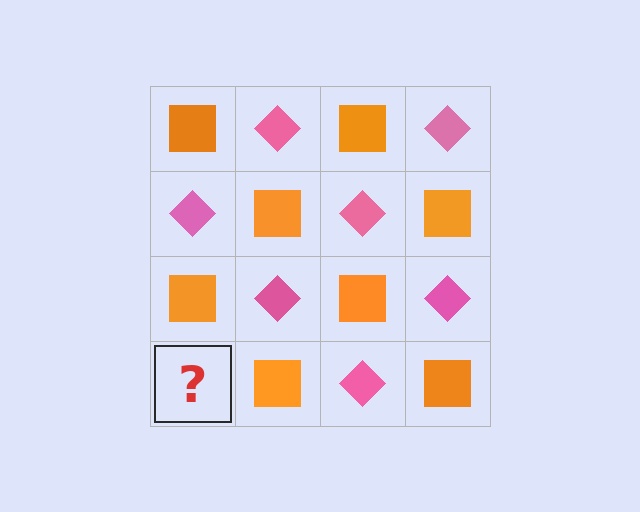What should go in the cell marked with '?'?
The missing cell should contain a pink diamond.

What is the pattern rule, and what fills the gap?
The rule is that it alternates orange square and pink diamond in a checkerboard pattern. The gap should be filled with a pink diamond.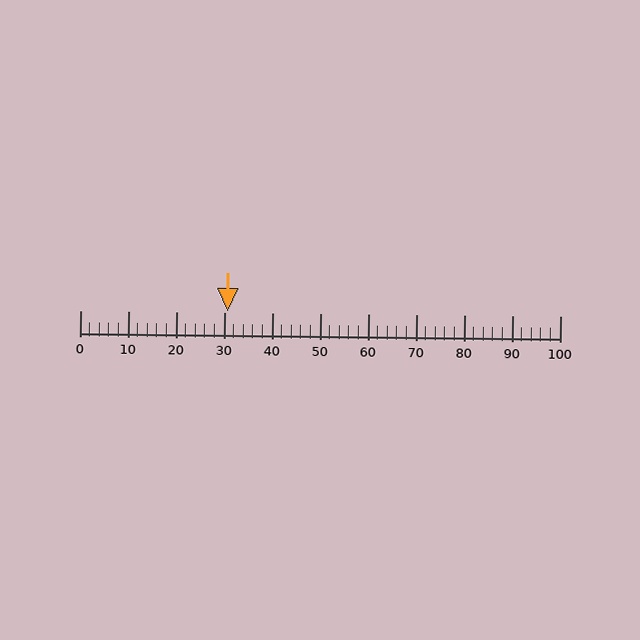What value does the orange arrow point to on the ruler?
The orange arrow points to approximately 31.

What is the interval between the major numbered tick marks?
The major tick marks are spaced 10 units apart.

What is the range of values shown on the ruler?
The ruler shows values from 0 to 100.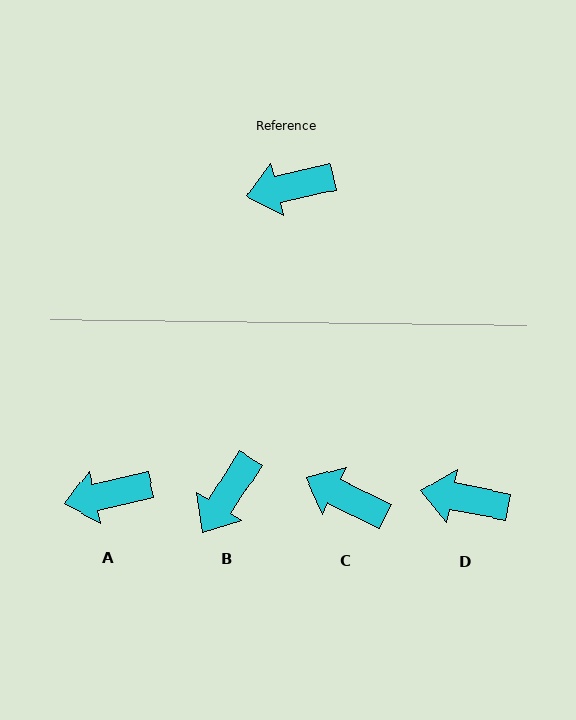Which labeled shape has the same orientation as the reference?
A.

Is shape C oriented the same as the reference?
No, it is off by about 39 degrees.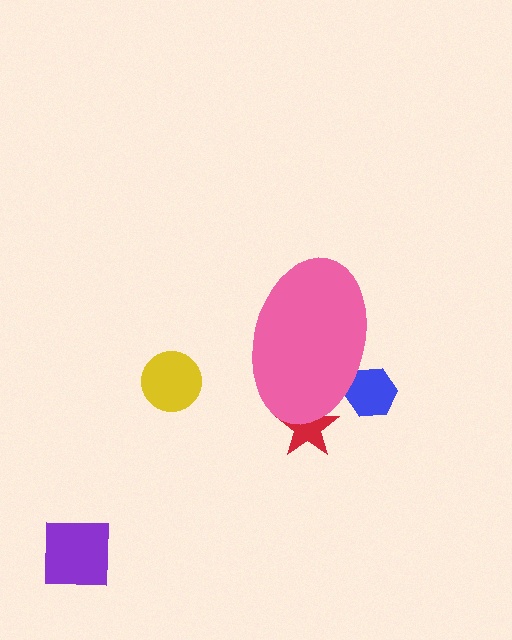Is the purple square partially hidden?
No, the purple square is fully visible.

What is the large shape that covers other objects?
A pink ellipse.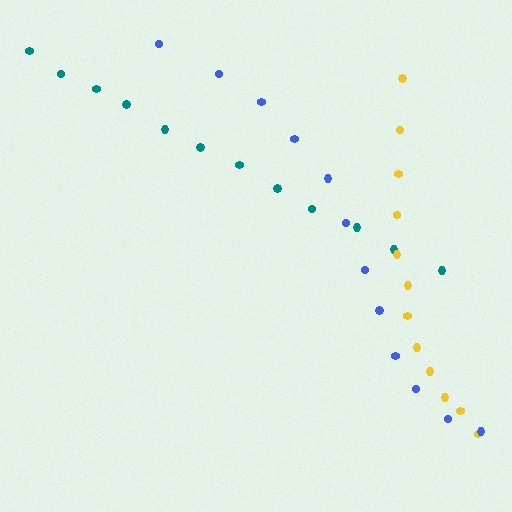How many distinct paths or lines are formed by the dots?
There are 3 distinct paths.